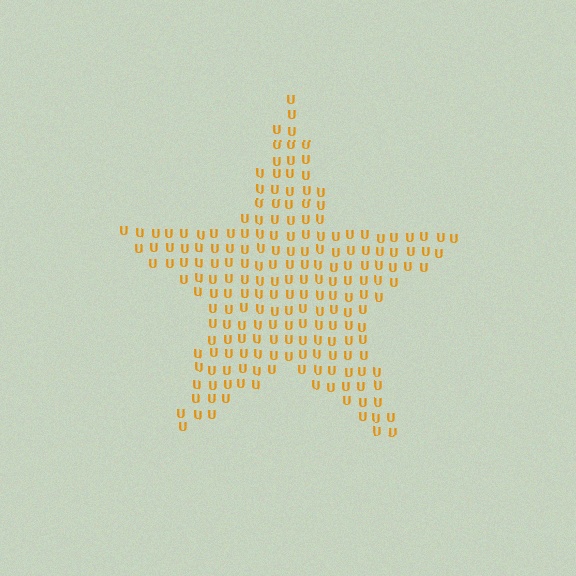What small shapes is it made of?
It is made of small letter U's.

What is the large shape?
The large shape is a star.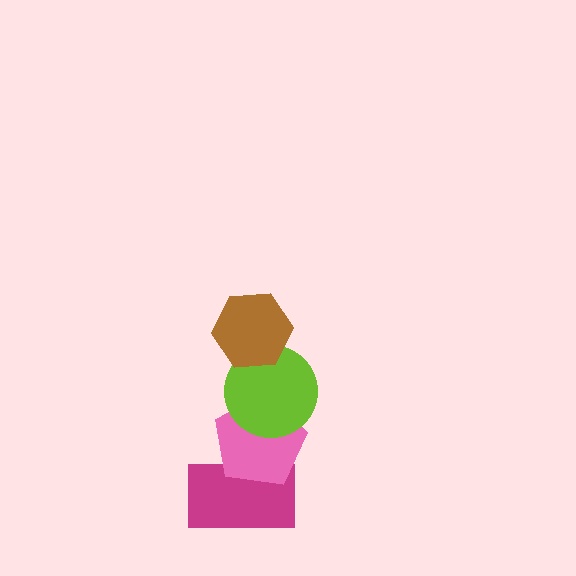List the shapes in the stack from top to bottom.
From top to bottom: the brown hexagon, the lime circle, the pink pentagon, the magenta rectangle.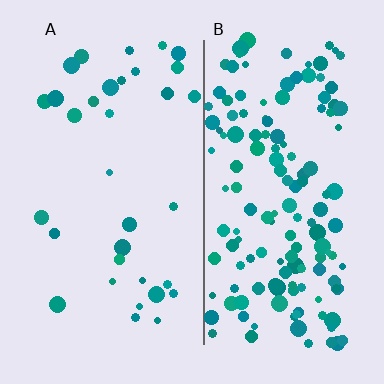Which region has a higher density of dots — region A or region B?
B (the right).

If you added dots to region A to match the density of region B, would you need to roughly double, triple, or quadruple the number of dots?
Approximately quadruple.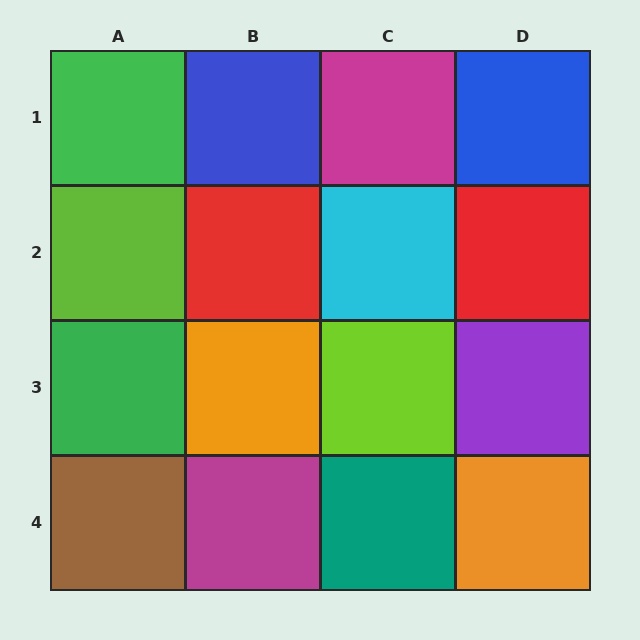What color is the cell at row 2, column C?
Cyan.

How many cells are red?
2 cells are red.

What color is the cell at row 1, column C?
Magenta.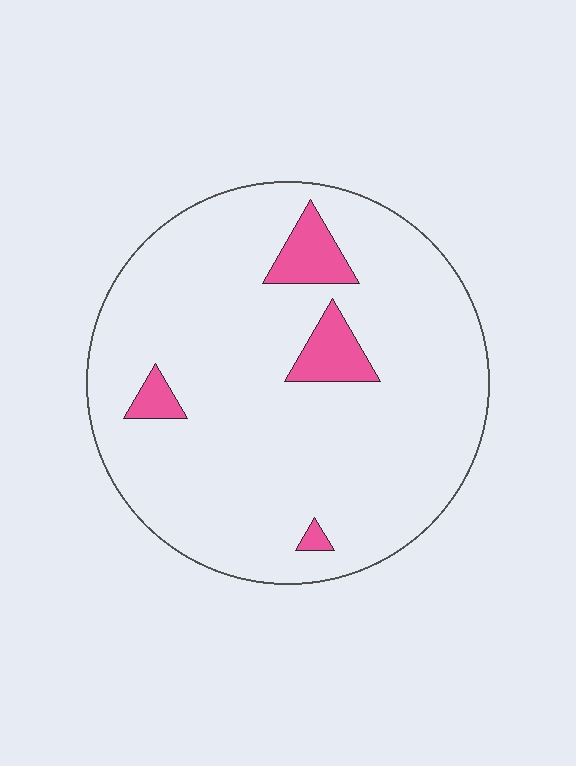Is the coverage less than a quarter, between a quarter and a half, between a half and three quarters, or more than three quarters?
Less than a quarter.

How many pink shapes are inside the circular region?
4.